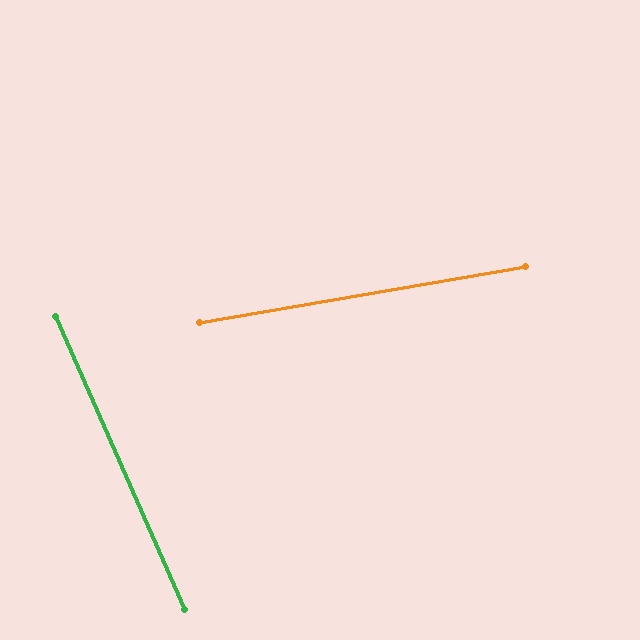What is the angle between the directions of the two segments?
Approximately 76 degrees.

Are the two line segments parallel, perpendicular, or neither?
Neither parallel nor perpendicular — they differ by about 76°.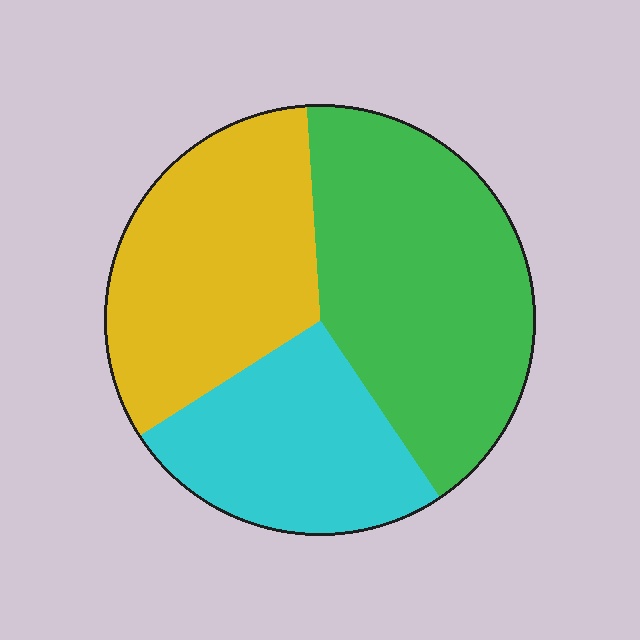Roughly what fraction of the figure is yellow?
Yellow covers 33% of the figure.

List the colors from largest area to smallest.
From largest to smallest: green, yellow, cyan.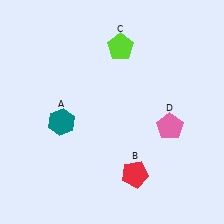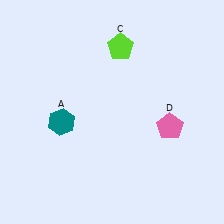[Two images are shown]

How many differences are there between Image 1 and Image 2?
There is 1 difference between the two images.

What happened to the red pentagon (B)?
The red pentagon (B) was removed in Image 2. It was in the bottom-right area of Image 1.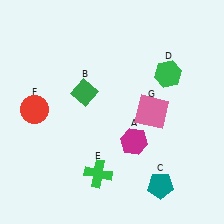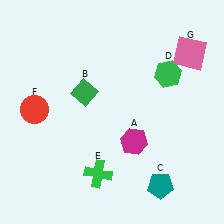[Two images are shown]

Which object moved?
The pink square (G) moved up.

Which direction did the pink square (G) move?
The pink square (G) moved up.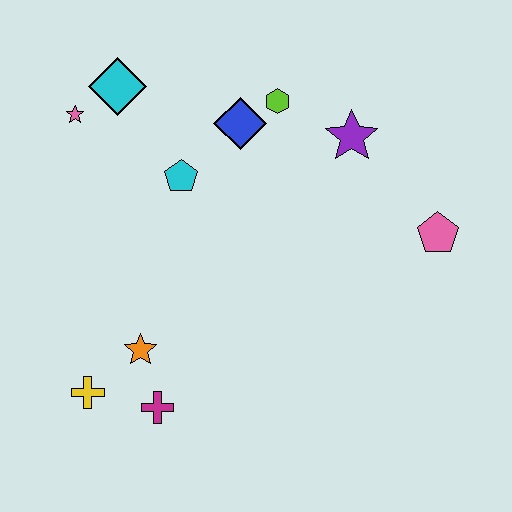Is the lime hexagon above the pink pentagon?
Yes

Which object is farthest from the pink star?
The pink pentagon is farthest from the pink star.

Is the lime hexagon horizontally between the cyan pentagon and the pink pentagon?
Yes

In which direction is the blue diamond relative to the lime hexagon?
The blue diamond is to the left of the lime hexagon.